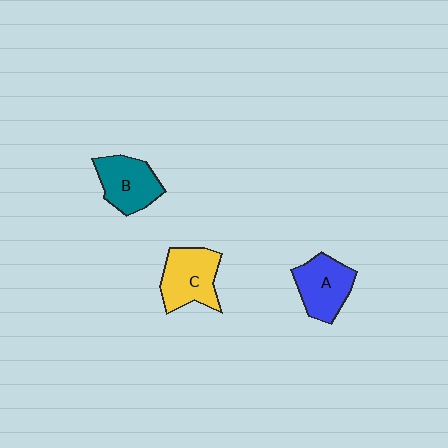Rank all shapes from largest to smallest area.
From largest to smallest: C (yellow), A (blue), B (teal).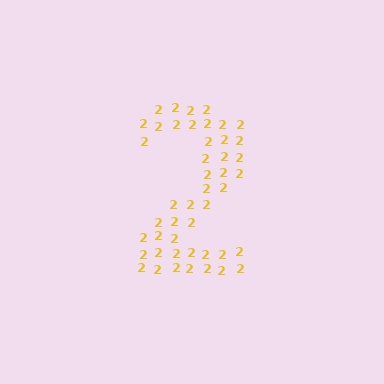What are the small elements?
The small elements are digit 2's.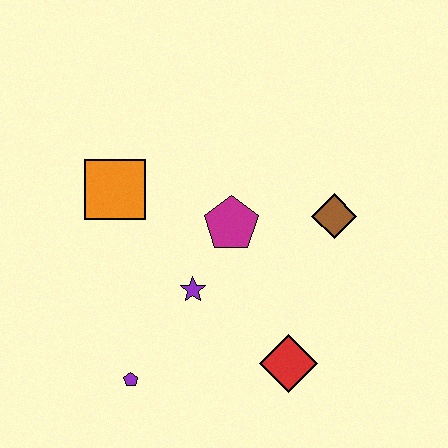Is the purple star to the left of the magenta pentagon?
Yes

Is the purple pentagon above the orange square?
No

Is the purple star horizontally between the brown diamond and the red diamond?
No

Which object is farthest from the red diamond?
The orange square is farthest from the red diamond.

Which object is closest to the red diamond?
The purple star is closest to the red diamond.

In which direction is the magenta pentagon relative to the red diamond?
The magenta pentagon is above the red diamond.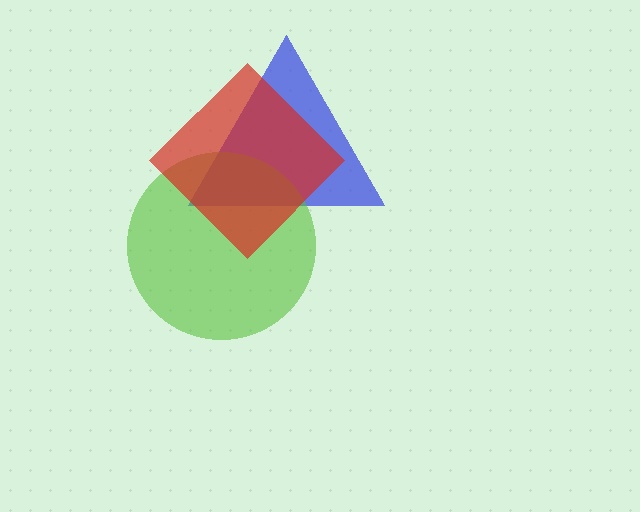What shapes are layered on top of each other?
The layered shapes are: a blue triangle, a lime circle, a red diamond.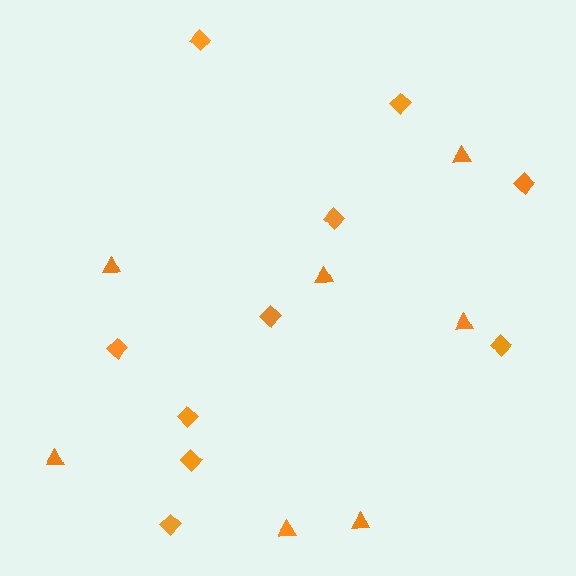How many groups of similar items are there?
There are 2 groups: one group of triangles (7) and one group of diamonds (10).